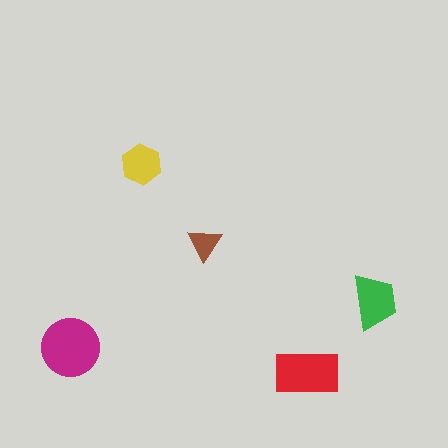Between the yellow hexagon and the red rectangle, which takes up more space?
The red rectangle.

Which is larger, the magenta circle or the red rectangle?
The magenta circle.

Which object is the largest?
The magenta circle.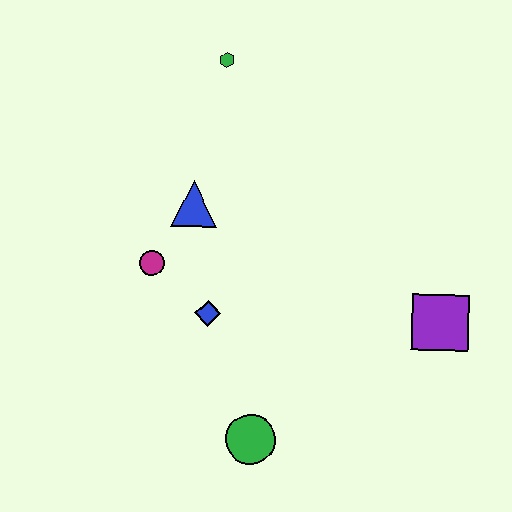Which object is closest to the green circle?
The blue diamond is closest to the green circle.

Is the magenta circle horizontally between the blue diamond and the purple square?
No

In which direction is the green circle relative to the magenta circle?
The green circle is below the magenta circle.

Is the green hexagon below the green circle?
No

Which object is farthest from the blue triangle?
The purple square is farthest from the blue triangle.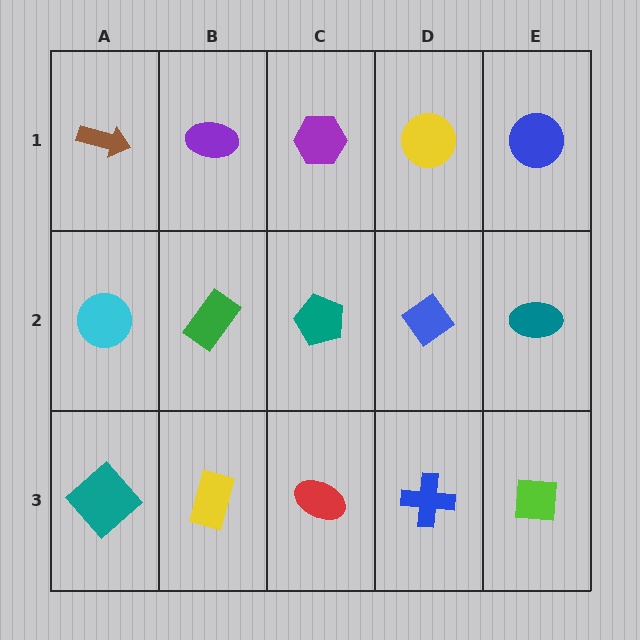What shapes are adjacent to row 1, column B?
A green rectangle (row 2, column B), a brown arrow (row 1, column A), a purple hexagon (row 1, column C).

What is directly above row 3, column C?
A teal pentagon.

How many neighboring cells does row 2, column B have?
4.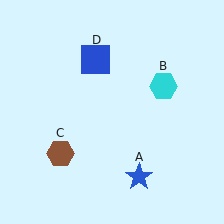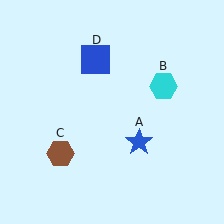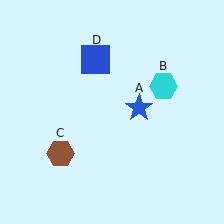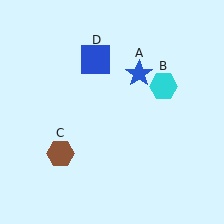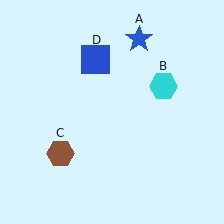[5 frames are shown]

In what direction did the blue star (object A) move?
The blue star (object A) moved up.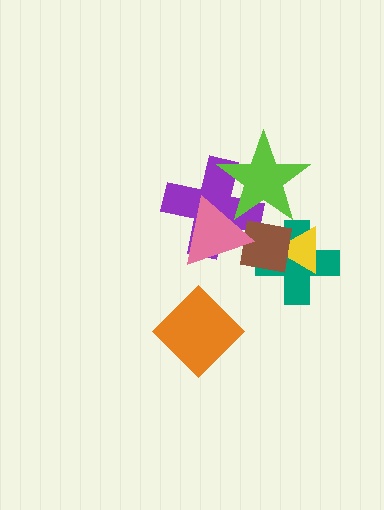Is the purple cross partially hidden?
Yes, it is partially covered by another shape.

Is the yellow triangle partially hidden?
Yes, it is partially covered by another shape.